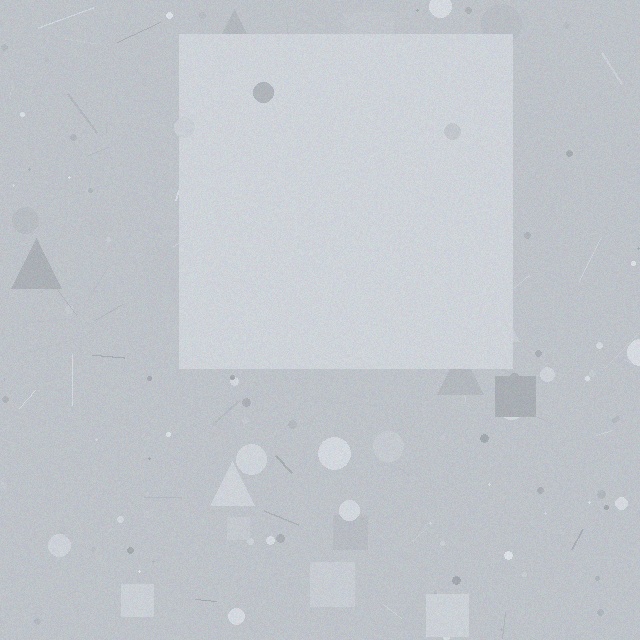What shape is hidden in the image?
A square is hidden in the image.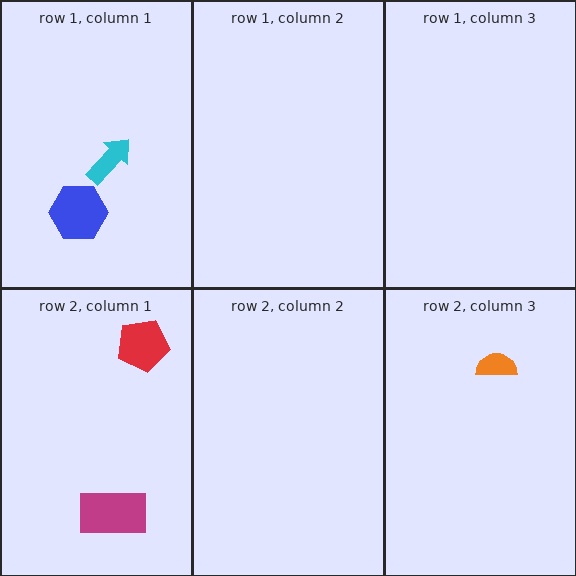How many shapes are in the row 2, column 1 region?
2.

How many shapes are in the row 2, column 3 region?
1.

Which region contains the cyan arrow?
The row 1, column 1 region.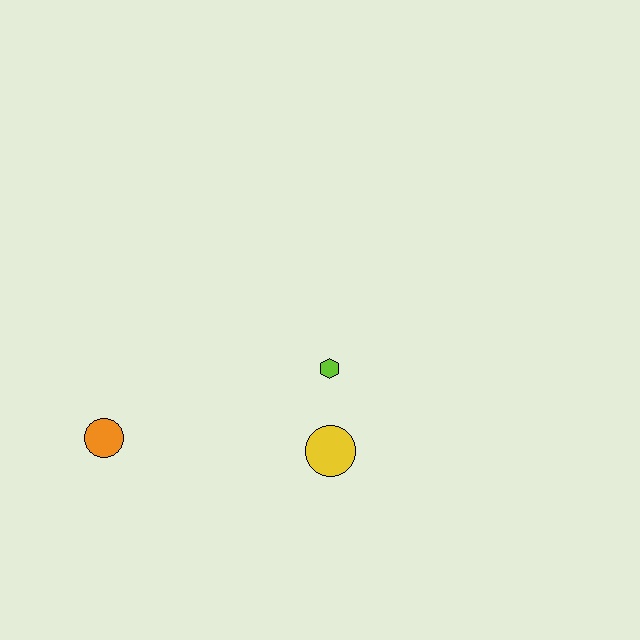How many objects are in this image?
There are 3 objects.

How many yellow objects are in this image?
There is 1 yellow object.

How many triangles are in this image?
There are no triangles.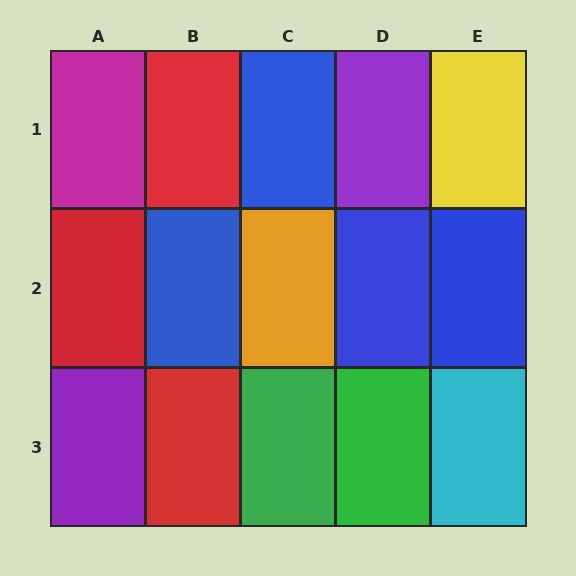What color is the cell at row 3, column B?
Red.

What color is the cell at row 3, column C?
Green.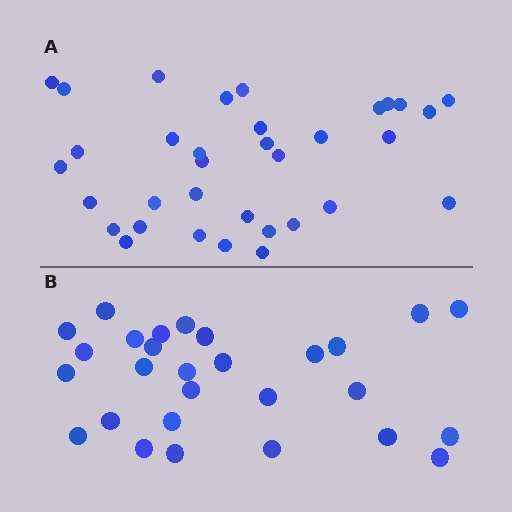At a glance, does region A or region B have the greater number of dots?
Region A (the top region) has more dots.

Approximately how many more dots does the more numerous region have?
Region A has about 6 more dots than region B.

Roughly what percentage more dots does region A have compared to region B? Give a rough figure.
About 20% more.